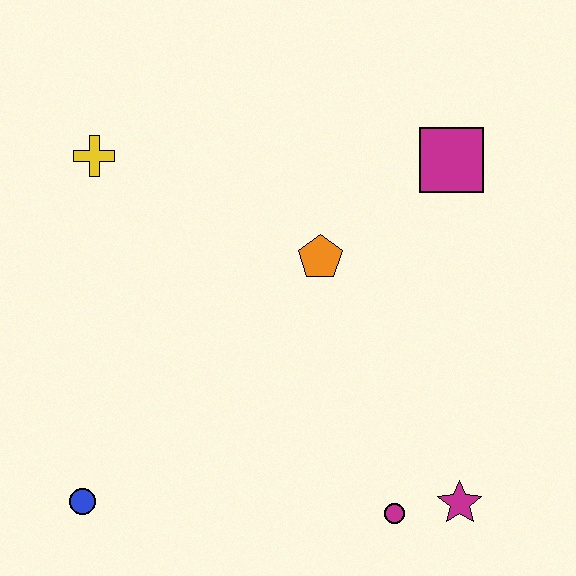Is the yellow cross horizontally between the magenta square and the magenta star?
No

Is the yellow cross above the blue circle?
Yes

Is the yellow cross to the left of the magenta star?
Yes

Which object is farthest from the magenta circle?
The yellow cross is farthest from the magenta circle.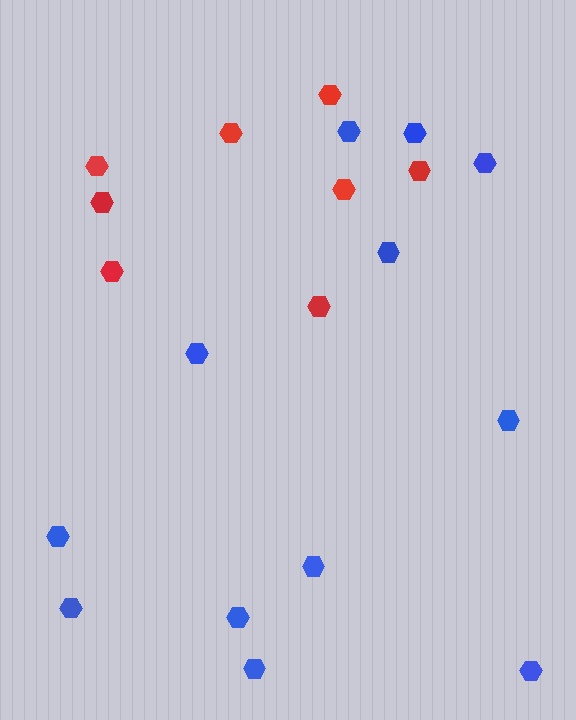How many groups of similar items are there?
There are 2 groups: one group of blue hexagons (12) and one group of red hexagons (8).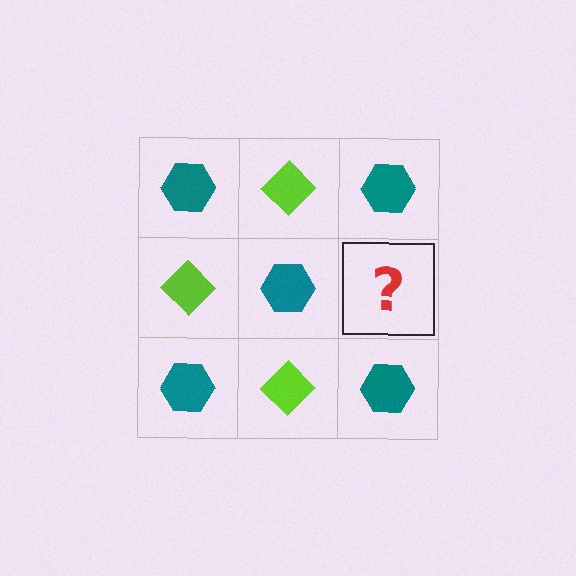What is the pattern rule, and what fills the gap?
The rule is that it alternates teal hexagon and lime diamond in a checkerboard pattern. The gap should be filled with a lime diamond.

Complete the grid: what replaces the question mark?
The question mark should be replaced with a lime diamond.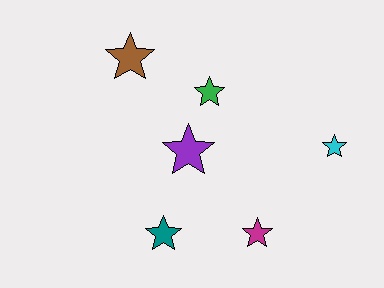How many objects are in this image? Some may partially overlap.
There are 6 objects.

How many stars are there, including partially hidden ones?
There are 6 stars.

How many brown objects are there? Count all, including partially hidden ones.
There is 1 brown object.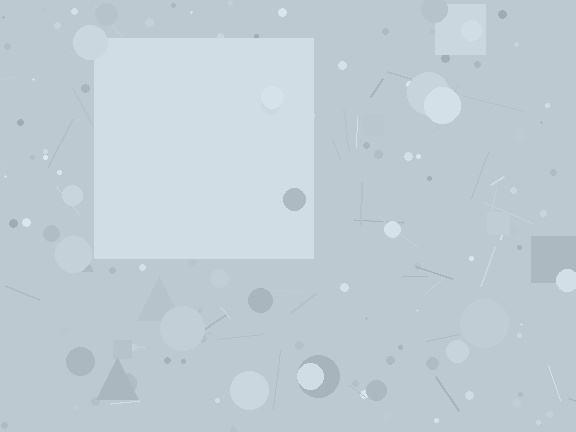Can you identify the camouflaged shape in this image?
The camouflaged shape is a square.